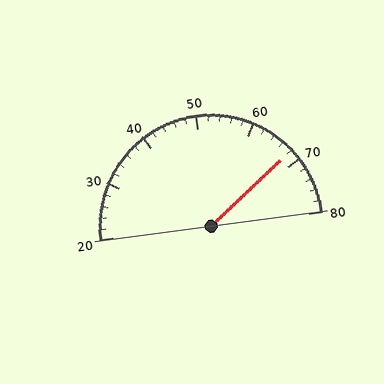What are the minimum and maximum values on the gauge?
The gauge ranges from 20 to 80.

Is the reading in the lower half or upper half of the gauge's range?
The reading is in the upper half of the range (20 to 80).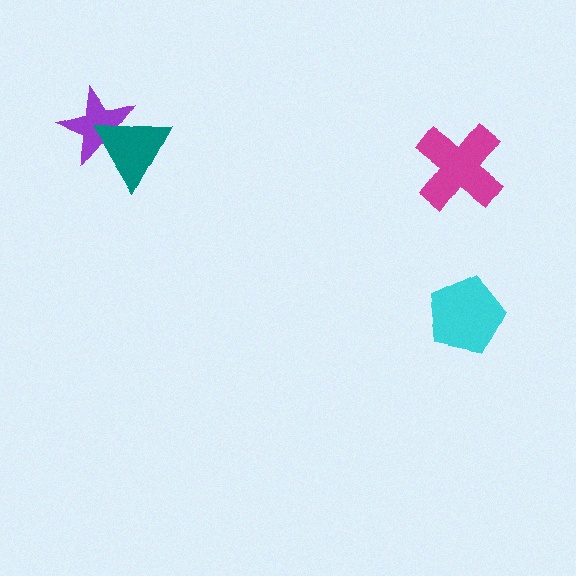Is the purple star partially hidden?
Yes, it is partially covered by another shape.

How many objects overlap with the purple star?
1 object overlaps with the purple star.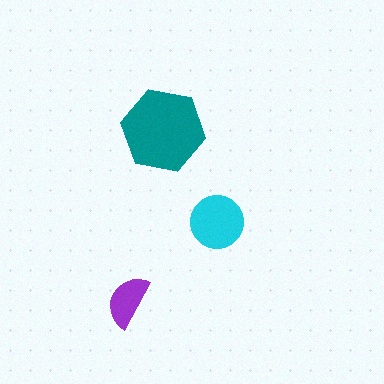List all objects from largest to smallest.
The teal hexagon, the cyan circle, the purple semicircle.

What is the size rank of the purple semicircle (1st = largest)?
3rd.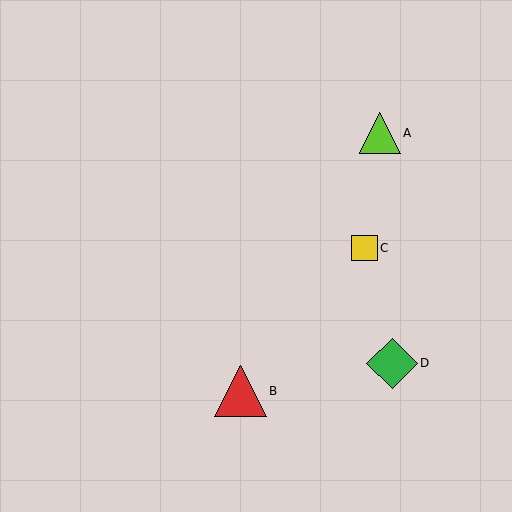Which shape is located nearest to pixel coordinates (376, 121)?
The lime triangle (labeled A) at (380, 133) is nearest to that location.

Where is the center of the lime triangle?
The center of the lime triangle is at (380, 133).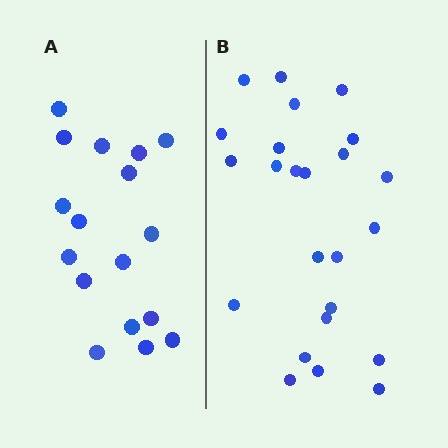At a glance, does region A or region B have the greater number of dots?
Region B (the right region) has more dots.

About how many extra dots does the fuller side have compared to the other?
Region B has roughly 8 or so more dots than region A.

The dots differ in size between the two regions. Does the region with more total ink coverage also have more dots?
No. Region A has more total ink coverage because its dots are larger, but region B actually contains more individual dots. Total area can be misleading — the number of items is what matters here.